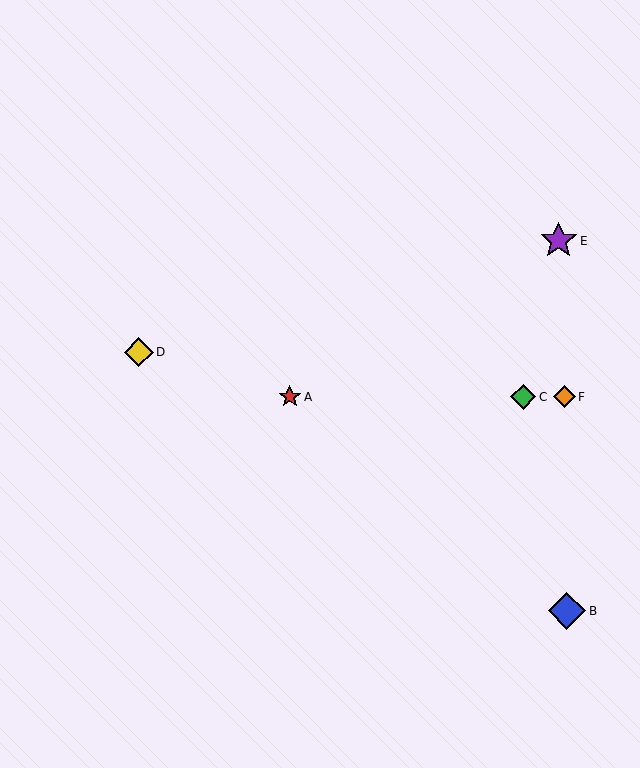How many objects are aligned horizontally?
3 objects (A, C, F) are aligned horizontally.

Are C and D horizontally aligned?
No, C is at y≈397 and D is at y≈352.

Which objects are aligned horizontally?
Objects A, C, F are aligned horizontally.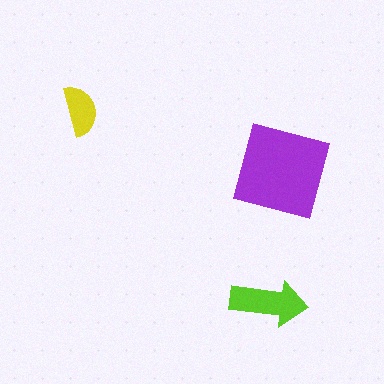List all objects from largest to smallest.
The purple square, the lime arrow, the yellow semicircle.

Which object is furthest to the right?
The purple square is rightmost.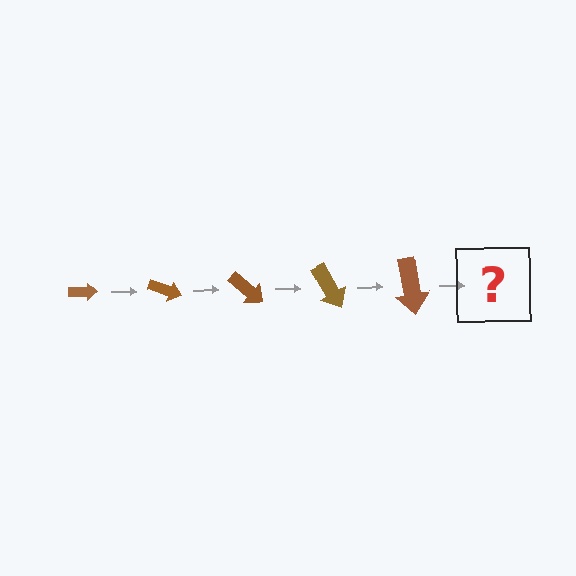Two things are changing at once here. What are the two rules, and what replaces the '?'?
The two rules are that the arrow grows larger each step and it rotates 20 degrees each step. The '?' should be an arrow, larger than the previous one and rotated 100 degrees from the start.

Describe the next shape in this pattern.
It should be an arrow, larger than the previous one and rotated 100 degrees from the start.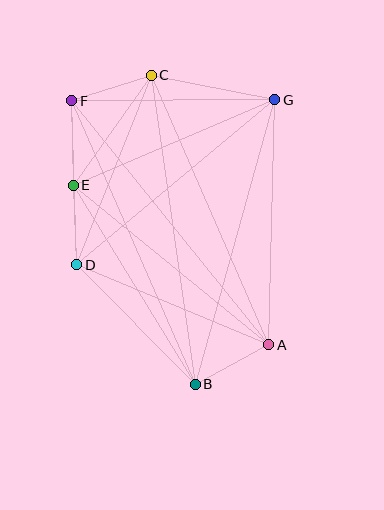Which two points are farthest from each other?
Points A and F are farthest from each other.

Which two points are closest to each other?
Points D and E are closest to each other.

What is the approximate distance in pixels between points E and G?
The distance between E and G is approximately 219 pixels.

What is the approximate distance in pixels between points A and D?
The distance between A and D is approximately 208 pixels.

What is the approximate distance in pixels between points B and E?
The distance between B and E is approximately 233 pixels.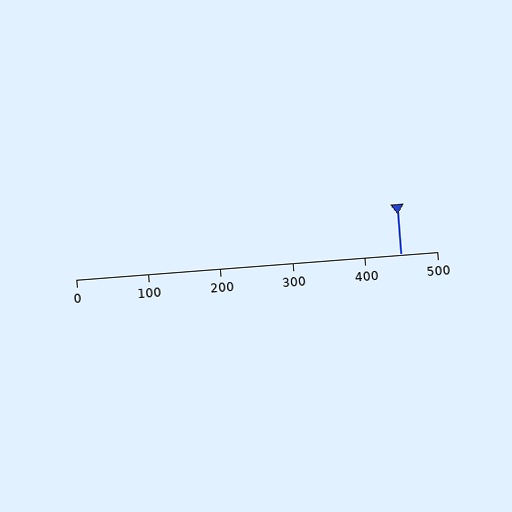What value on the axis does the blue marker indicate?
The marker indicates approximately 450.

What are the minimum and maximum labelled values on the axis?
The axis runs from 0 to 500.